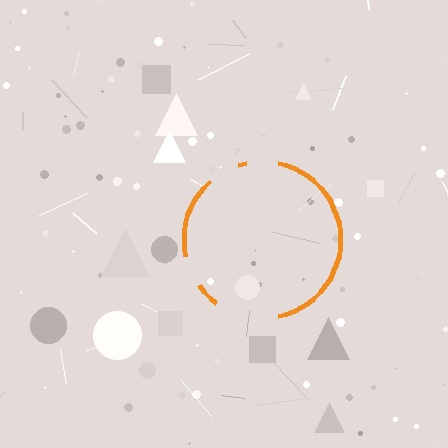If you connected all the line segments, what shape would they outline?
They would outline a circle.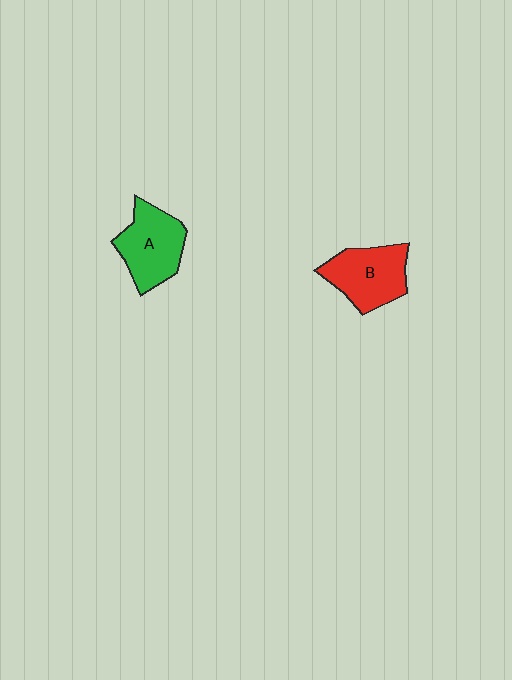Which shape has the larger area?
Shape B (red).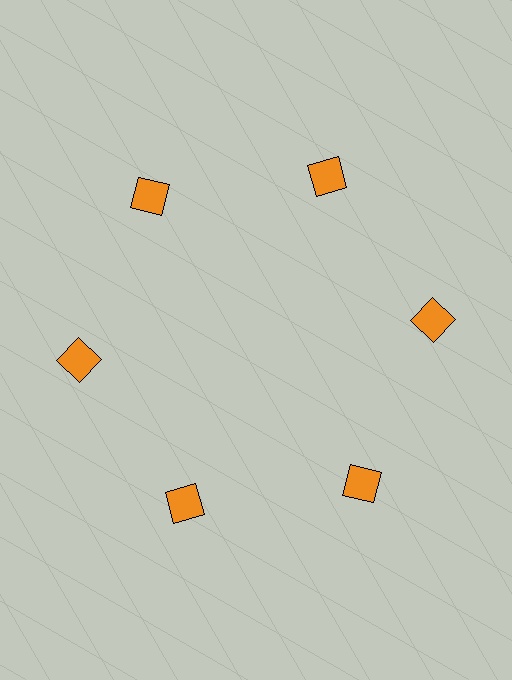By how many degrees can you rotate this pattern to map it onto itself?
The pattern maps onto itself every 60 degrees of rotation.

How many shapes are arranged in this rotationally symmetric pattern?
There are 6 shapes, arranged in 6 groups of 1.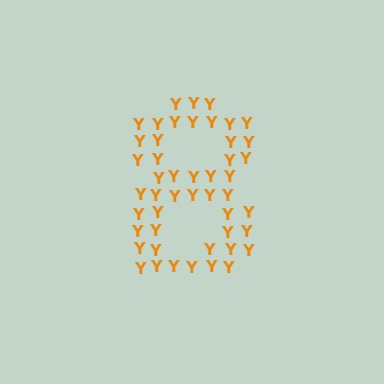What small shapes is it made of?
It is made of small letter Y's.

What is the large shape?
The large shape is the digit 8.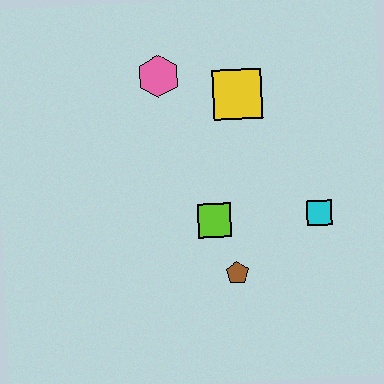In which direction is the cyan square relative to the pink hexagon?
The cyan square is to the right of the pink hexagon.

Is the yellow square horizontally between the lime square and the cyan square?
Yes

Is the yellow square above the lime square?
Yes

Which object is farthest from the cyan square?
The pink hexagon is farthest from the cyan square.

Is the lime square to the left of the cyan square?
Yes